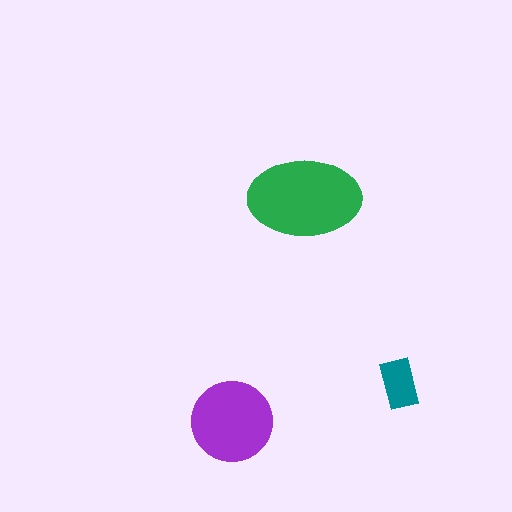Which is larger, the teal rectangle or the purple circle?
The purple circle.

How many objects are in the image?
There are 3 objects in the image.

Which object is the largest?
The green ellipse.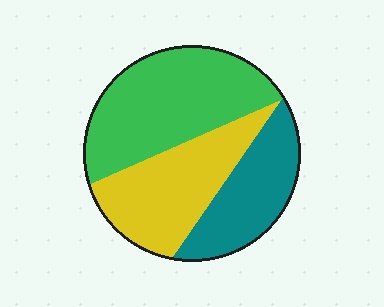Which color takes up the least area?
Teal, at roughly 25%.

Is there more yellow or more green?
Green.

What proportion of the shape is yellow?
Yellow takes up between a sixth and a third of the shape.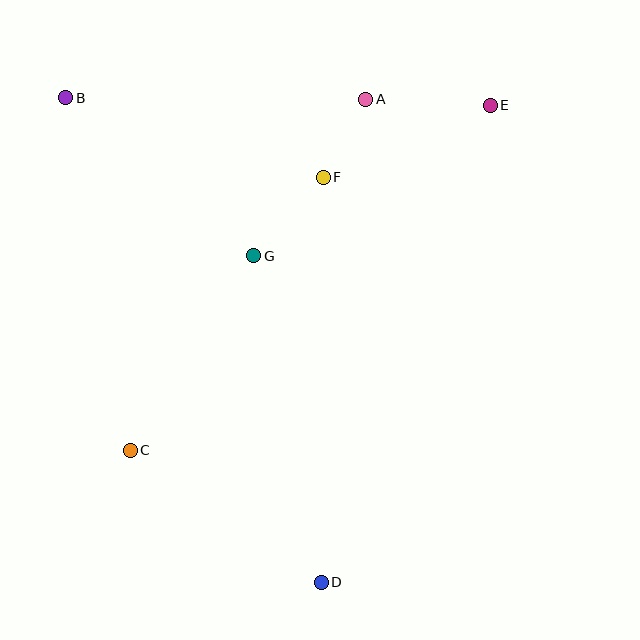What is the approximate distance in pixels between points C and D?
The distance between C and D is approximately 232 pixels.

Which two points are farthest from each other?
Points B and D are farthest from each other.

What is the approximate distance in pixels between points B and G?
The distance between B and G is approximately 246 pixels.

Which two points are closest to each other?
Points A and F are closest to each other.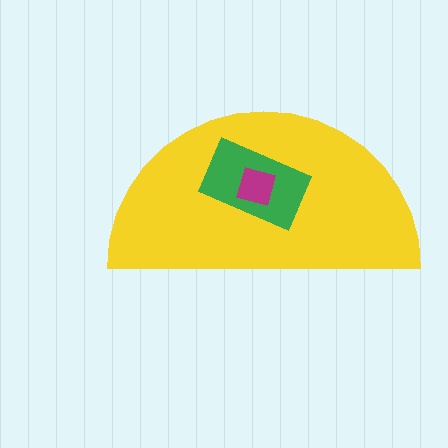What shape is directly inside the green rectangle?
The magenta square.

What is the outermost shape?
The yellow semicircle.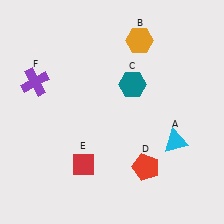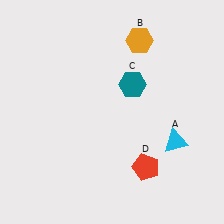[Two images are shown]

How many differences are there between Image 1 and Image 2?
There are 2 differences between the two images.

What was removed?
The purple cross (F), the red diamond (E) were removed in Image 2.